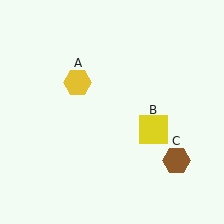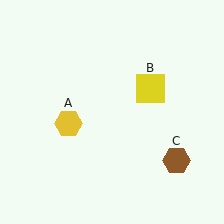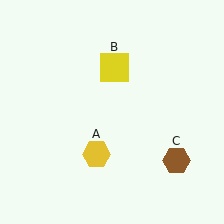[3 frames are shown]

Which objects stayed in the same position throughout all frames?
Brown hexagon (object C) remained stationary.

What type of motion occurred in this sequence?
The yellow hexagon (object A), yellow square (object B) rotated counterclockwise around the center of the scene.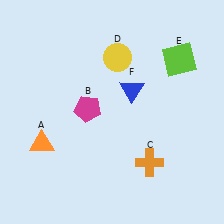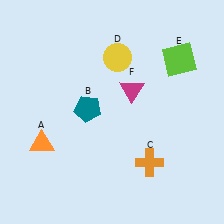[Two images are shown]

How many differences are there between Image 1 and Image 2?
There are 2 differences between the two images.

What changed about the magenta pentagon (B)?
In Image 1, B is magenta. In Image 2, it changed to teal.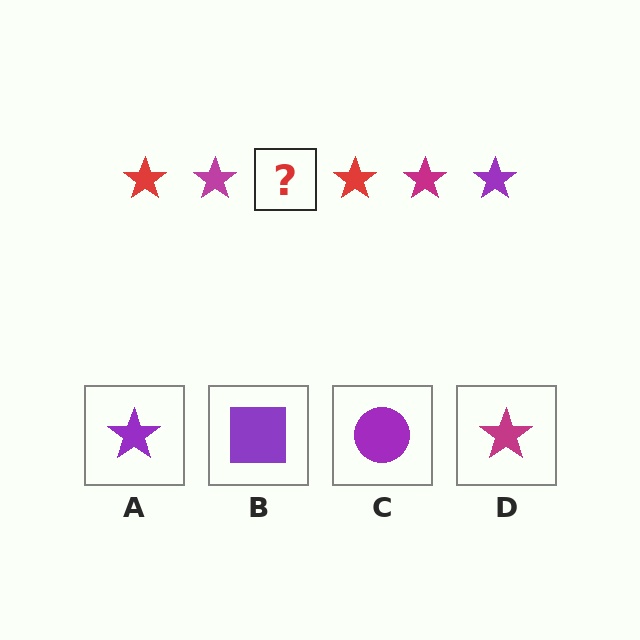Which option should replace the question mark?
Option A.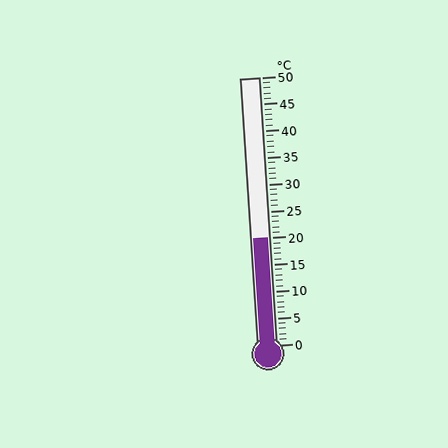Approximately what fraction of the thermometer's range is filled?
The thermometer is filled to approximately 40% of its range.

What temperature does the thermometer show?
The thermometer shows approximately 20°C.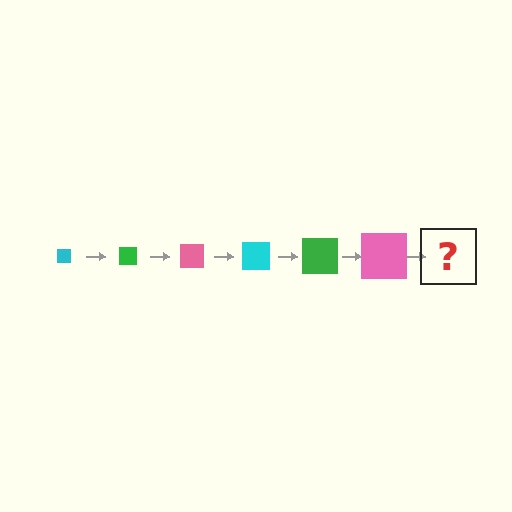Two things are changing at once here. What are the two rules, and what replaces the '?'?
The two rules are that the square grows larger each step and the color cycles through cyan, green, and pink. The '?' should be a cyan square, larger than the previous one.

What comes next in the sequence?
The next element should be a cyan square, larger than the previous one.